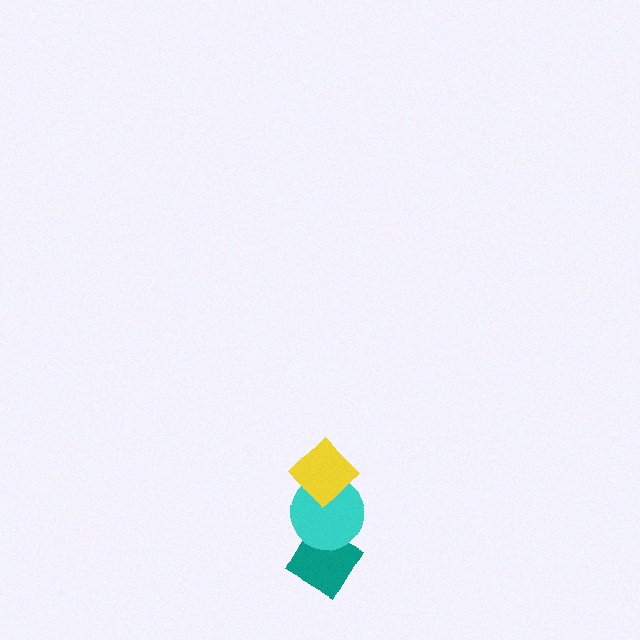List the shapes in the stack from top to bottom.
From top to bottom: the yellow diamond, the cyan circle, the teal diamond.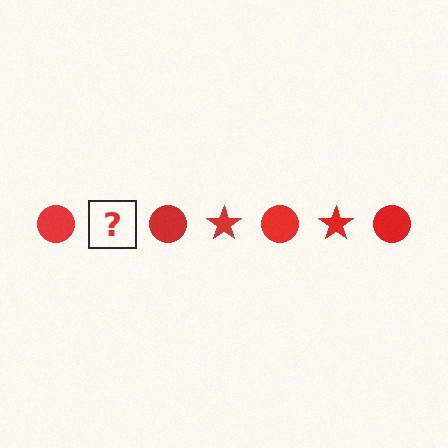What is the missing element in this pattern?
The missing element is a red star.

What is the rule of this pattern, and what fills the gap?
The rule is that the pattern cycles through circle, star shapes in red. The gap should be filled with a red star.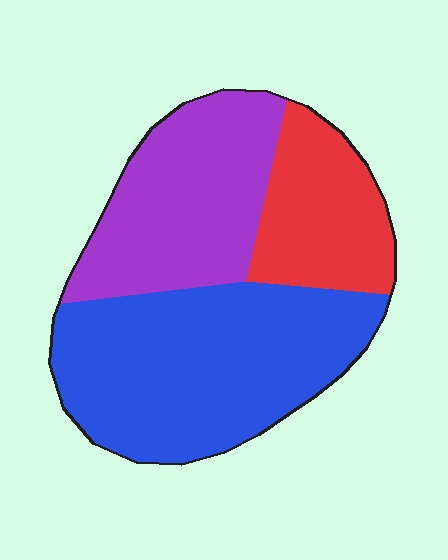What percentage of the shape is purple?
Purple takes up between a quarter and a half of the shape.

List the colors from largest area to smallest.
From largest to smallest: blue, purple, red.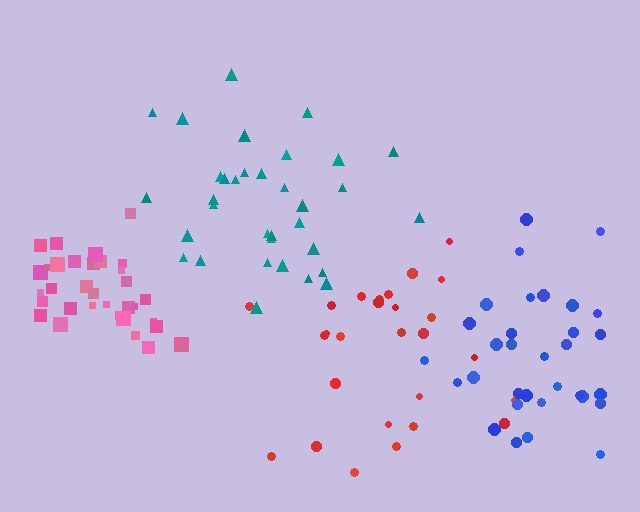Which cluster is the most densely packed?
Pink.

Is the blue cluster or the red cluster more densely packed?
Blue.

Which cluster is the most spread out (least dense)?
Red.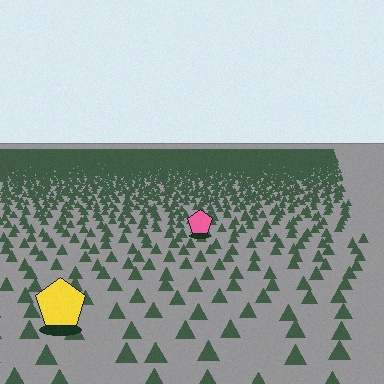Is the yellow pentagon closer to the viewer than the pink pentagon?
Yes. The yellow pentagon is closer — you can tell from the texture gradient: the ground texture is coarser near it.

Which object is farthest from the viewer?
The pink pentagon is farthest from the viewer. It appears smaller and the ground texture around it is denser.